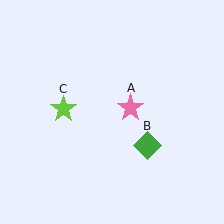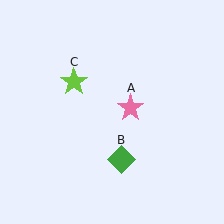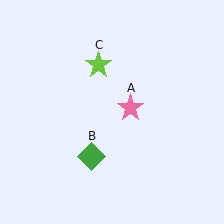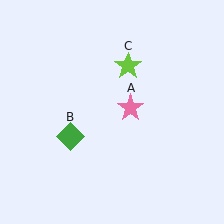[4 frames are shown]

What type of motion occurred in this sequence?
The green diamond (object B), lime star (object C) rotated clockwise around the center of the scene.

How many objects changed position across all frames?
2 objects changed position: green diamond (object B), lime star (object C).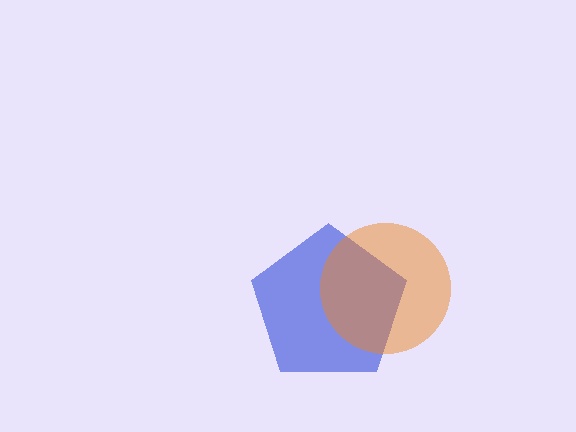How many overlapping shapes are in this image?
There are 2 overlapping shapes in the image.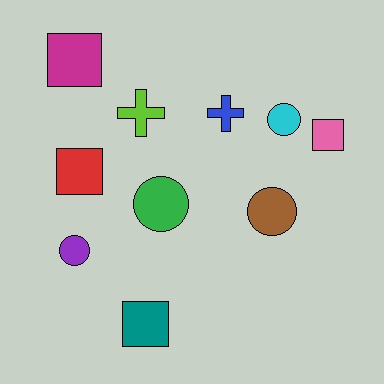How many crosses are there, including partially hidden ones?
There are 2 crosses.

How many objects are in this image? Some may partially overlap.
There are 10 objects.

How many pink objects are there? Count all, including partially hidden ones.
There is 1 pink object.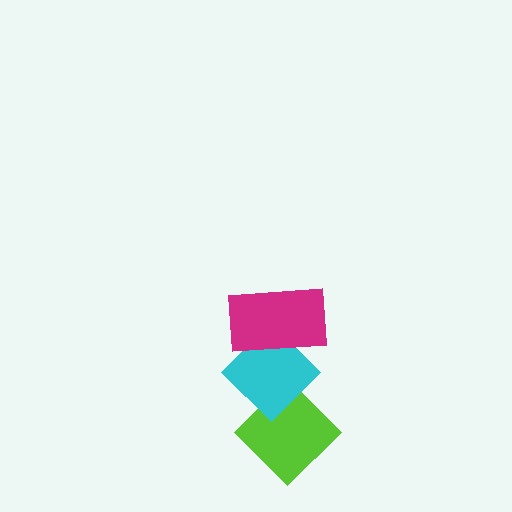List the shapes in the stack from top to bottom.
From top to bottom: the magenta rectangle, the cyan diamond, the lime diamond.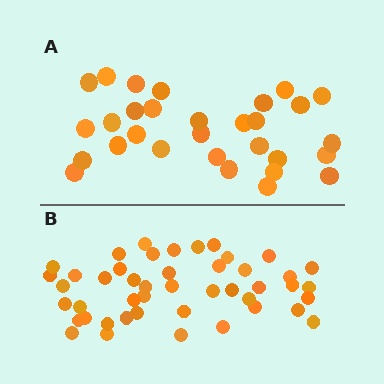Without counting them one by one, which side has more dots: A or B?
Region B (the bottom region) has more dots.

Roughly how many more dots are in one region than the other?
Region B has approximately 15 more dots than region A.